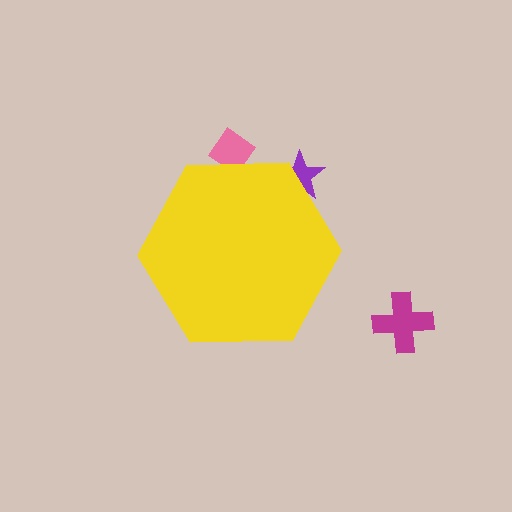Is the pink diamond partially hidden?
Yes, the pink diamond is partially hidden behind the yellow hexagon.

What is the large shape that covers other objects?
A yellow hexagon.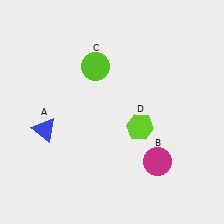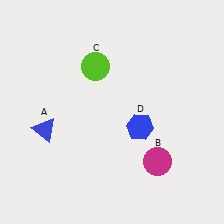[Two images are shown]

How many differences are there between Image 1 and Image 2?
There is 1 difference between the two images.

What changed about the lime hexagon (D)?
In Image 1, D is lime. In Image 2, it changed to blue.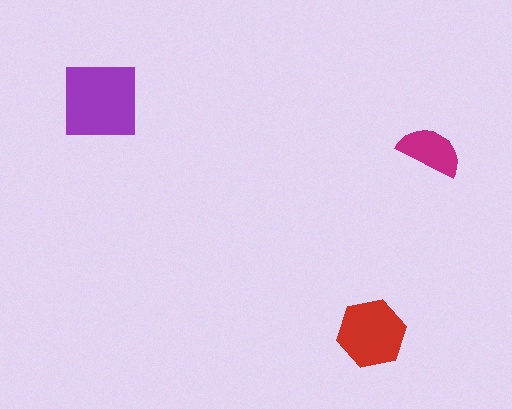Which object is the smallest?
The magenta semicircle.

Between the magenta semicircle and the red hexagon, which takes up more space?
The red hexagon.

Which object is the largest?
The purple square.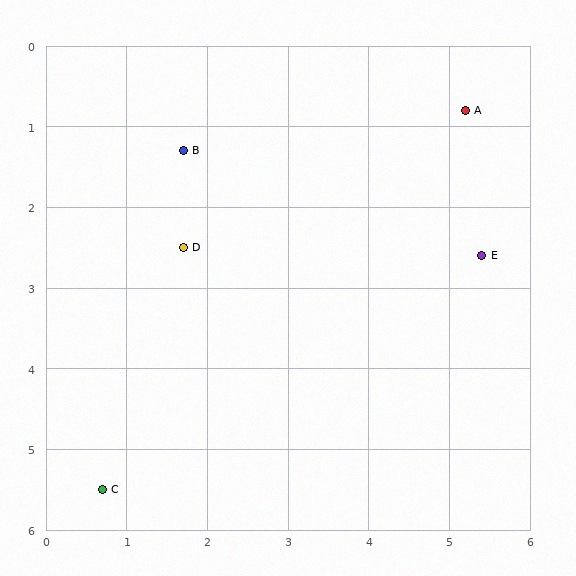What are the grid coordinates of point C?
Point C is at approximately (0.7, 5.5).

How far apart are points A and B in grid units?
Points A and B are about 3.5 grid units apart.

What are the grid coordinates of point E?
Point E is at approximately (5.4, 2.6).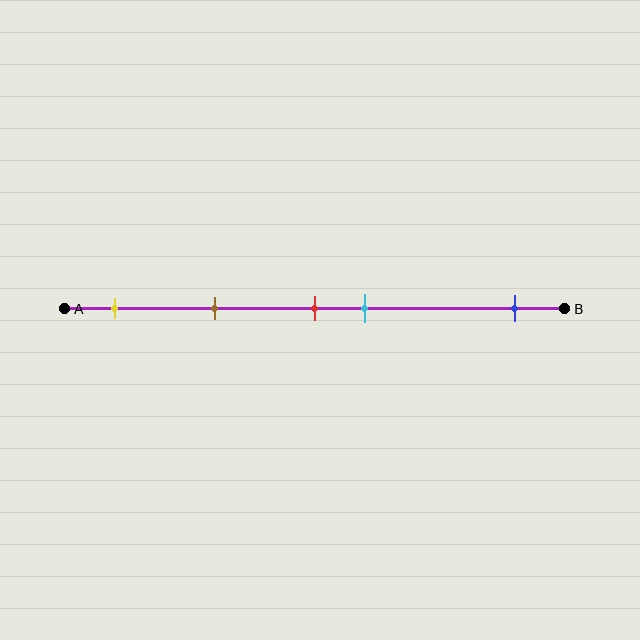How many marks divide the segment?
There are 5 marks dividing the segment.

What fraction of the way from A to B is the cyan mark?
The cyan mark is approximately 60% (0.6) of the way from A to B.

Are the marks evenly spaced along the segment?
No, the marks are not evenly spaced.